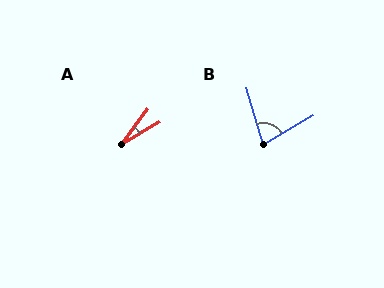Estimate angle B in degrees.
Approximately 76 degrees.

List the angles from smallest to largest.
A (23°), B (76°).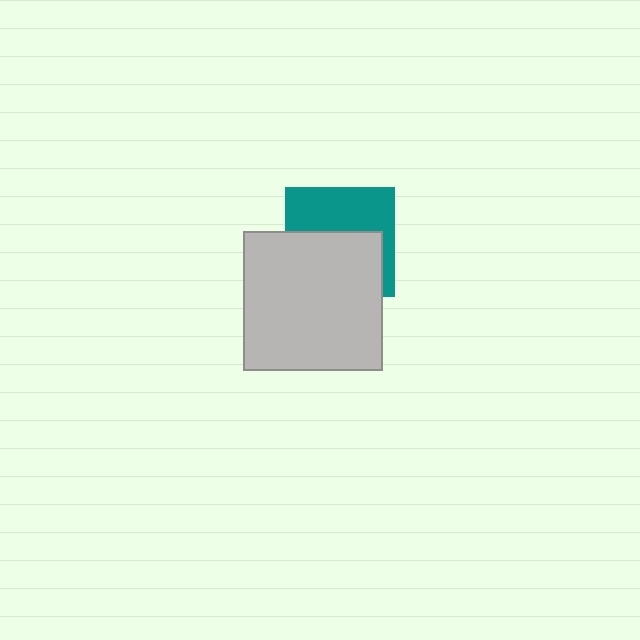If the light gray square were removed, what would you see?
You would see the complete teal square.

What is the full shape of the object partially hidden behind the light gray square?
The partially hidden object is a teal square.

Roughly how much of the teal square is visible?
About half of it is visible (roughly 47%).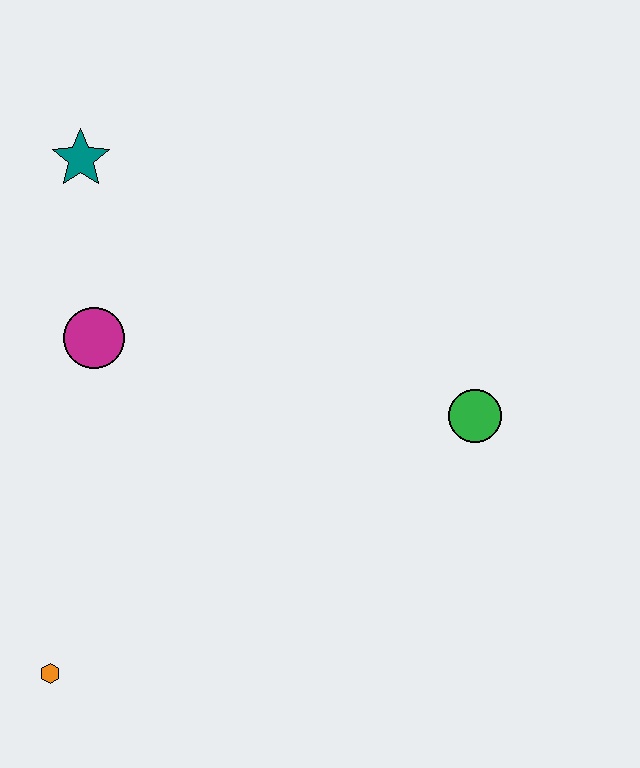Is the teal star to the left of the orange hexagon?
No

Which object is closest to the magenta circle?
The teal star is closest to the magenta circle.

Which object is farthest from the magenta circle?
The green circle is farthest from the magenta circle.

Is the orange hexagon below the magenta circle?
Yes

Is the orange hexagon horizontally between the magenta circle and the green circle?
No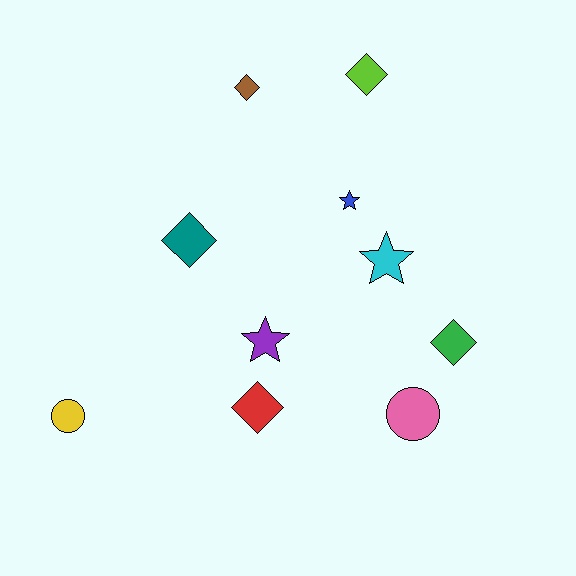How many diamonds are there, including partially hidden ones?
There are 5 diamonds.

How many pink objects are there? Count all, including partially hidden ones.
There is 1 pink object.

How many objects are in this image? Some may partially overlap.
There are 10 objects.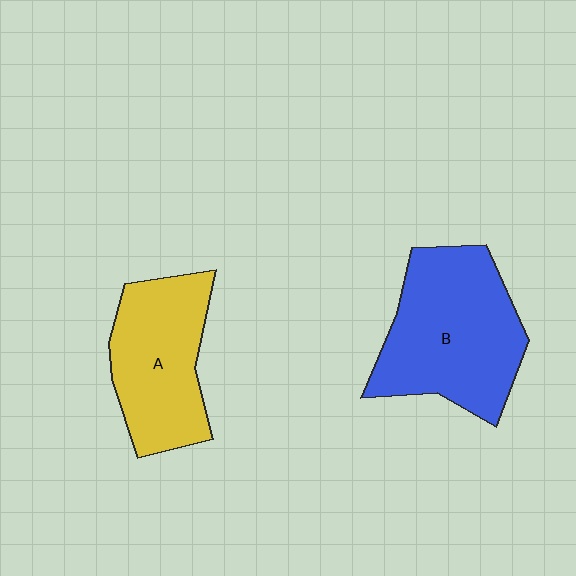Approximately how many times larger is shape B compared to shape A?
Approximately 1.3 times.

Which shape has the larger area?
Shape B (blue).